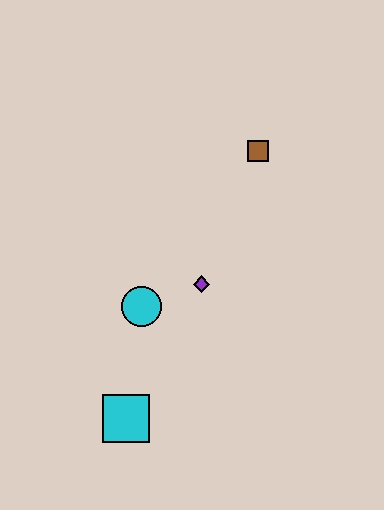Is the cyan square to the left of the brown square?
Yes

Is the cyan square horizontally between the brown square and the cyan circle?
No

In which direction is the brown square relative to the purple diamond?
The brown square is above the purple diamond.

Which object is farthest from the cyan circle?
The brown square is farthest from the cyan circle.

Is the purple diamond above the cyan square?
Yes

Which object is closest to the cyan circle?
The purple diamond is closest to the cyan circle.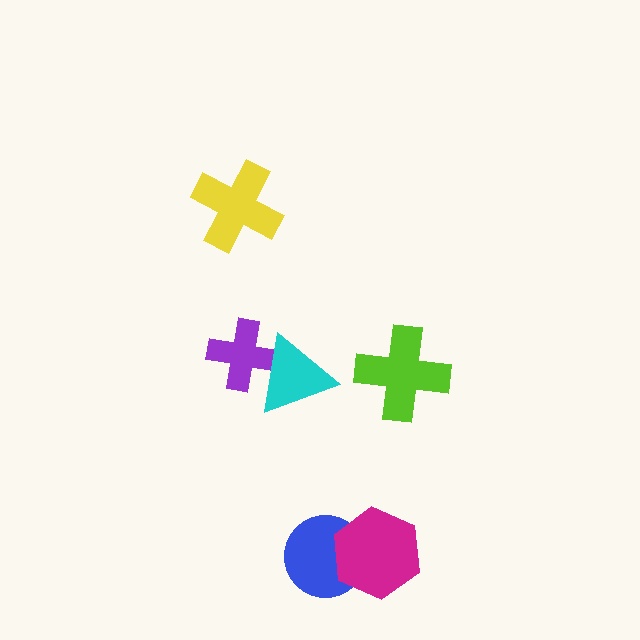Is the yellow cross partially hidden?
No, no other shape covers it.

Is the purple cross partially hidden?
Yes, it is partially covered by another shape.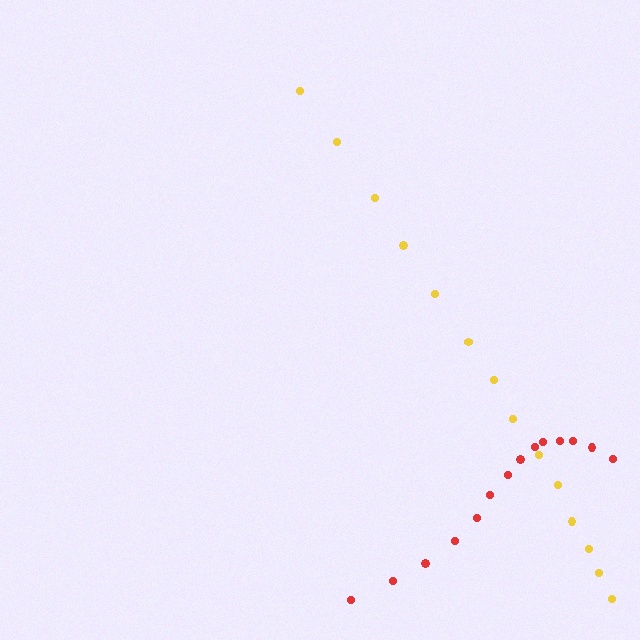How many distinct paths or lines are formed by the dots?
There are 2 distinct paths.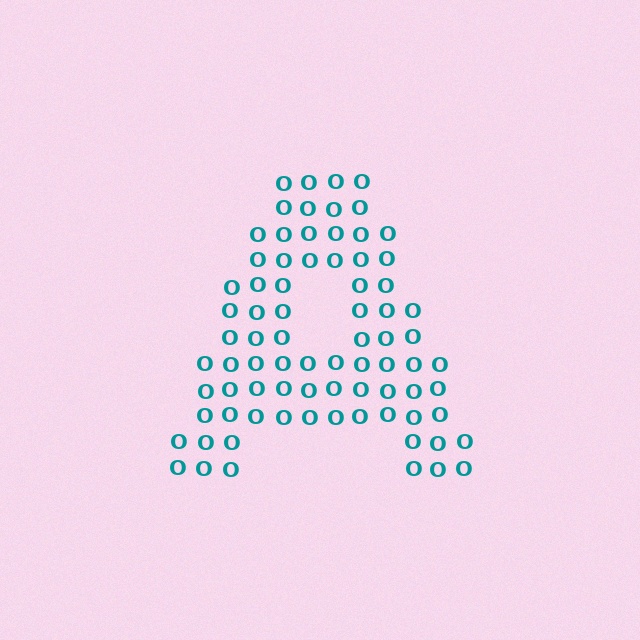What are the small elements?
The small elements are letter O's.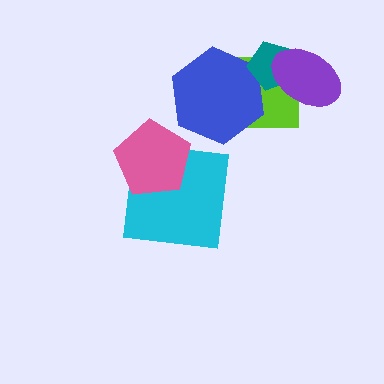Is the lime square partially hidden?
Yes, it is partially covered by another shape.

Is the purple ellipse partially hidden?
No, no other shape covers it.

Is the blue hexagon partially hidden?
Yes, it is partially covered by another shape.